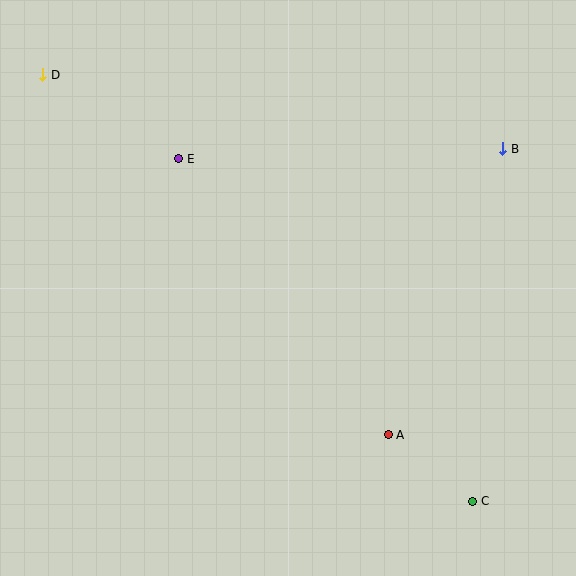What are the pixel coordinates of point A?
Point A is at (388, 435).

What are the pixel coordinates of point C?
Point C is at (473, 501).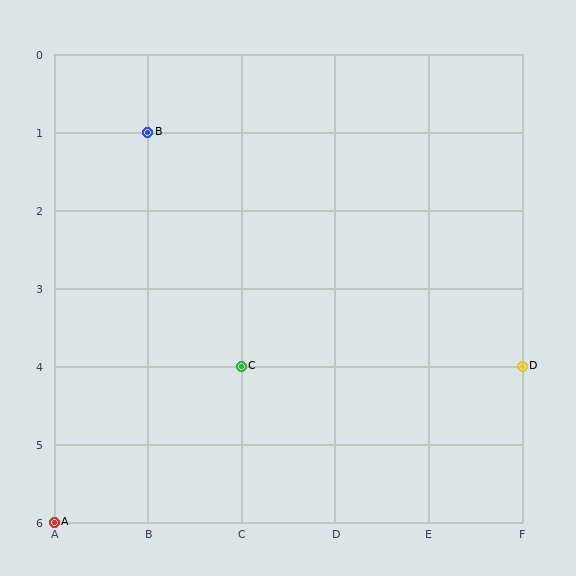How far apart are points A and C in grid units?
Points A and C are 2 columns and 2 rows apart (about 2.8 grid units diagonally).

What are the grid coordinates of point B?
Point B is at grid coordinates (B, 1).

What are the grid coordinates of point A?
Point A is at grid coordinates (A, 6).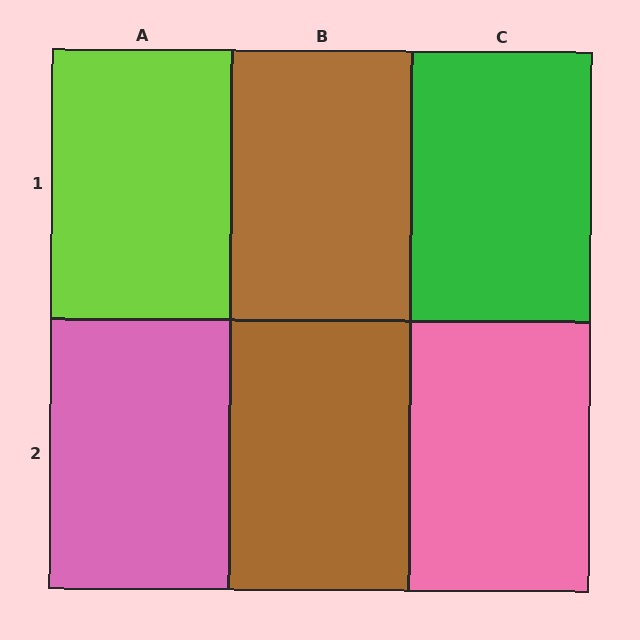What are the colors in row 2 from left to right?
Pink, brown, pink.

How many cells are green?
1 cell is green.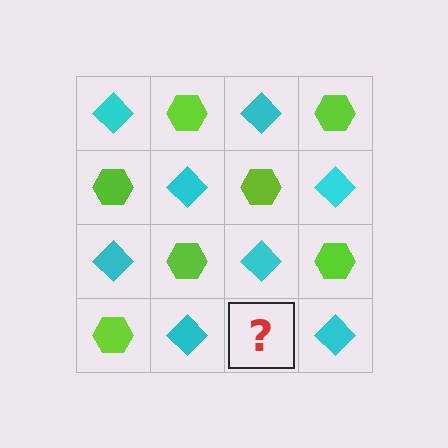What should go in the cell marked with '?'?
The missing cell should contain a lime hexagon.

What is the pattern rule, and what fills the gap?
The rule is that it alternates cyan diamond and lime hexagon in a checkerboard pattern. The gap should be filled with a lime hexagon.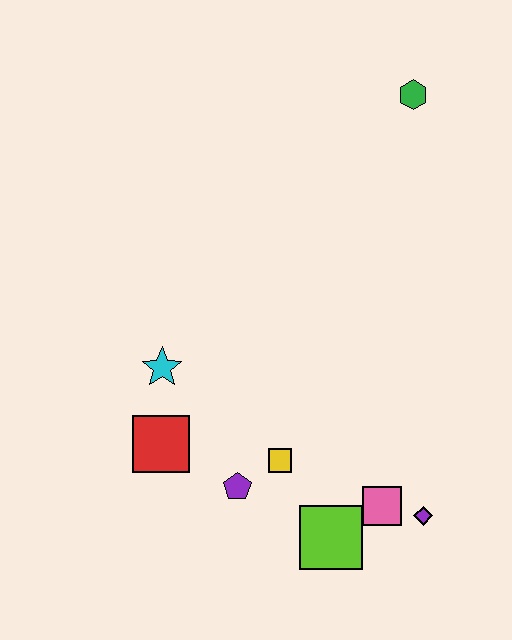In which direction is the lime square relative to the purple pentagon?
The lime square is to the right of the purple pentagon.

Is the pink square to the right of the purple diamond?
No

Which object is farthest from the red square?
The green hexagon is farthest from the red square.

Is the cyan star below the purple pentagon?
No